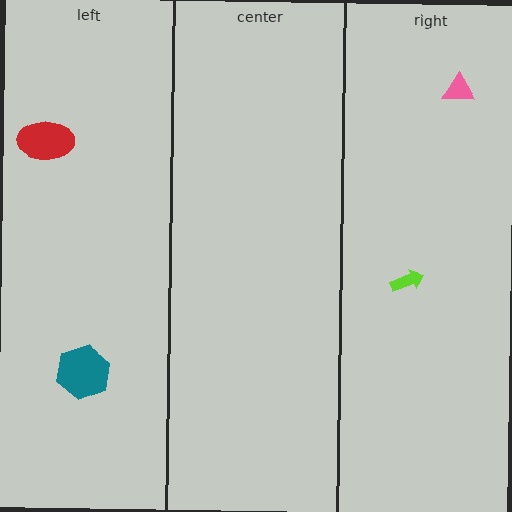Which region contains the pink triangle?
The right region.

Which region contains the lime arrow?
The right region.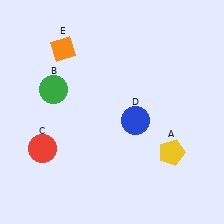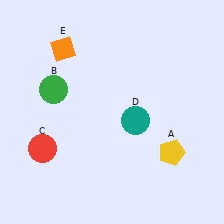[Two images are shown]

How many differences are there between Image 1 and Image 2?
There is 1 difference between the two images.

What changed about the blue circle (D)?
In Image 1, D is blue. In Image 2, it changed to teal.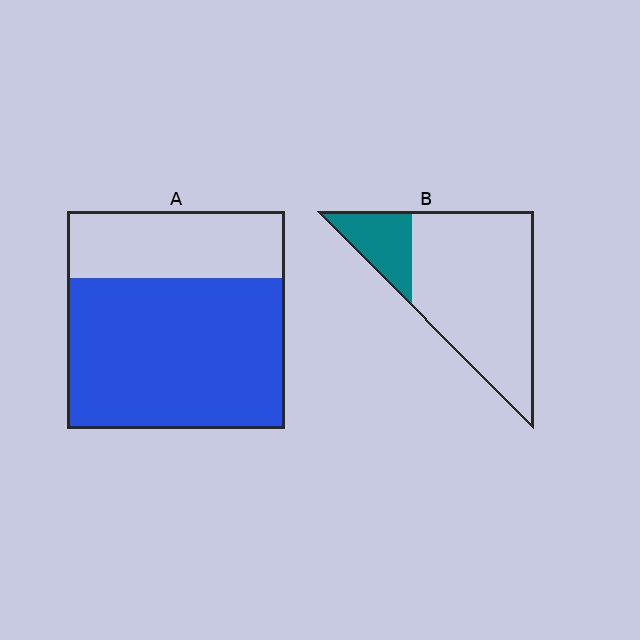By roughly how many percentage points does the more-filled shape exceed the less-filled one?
By roughly 50 percentage points (A over B).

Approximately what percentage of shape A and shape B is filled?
A is approximately 70% and B is approximately 20%.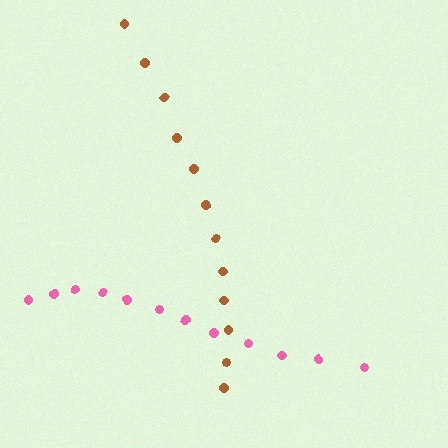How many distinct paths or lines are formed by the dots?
There are 2 distinct paths.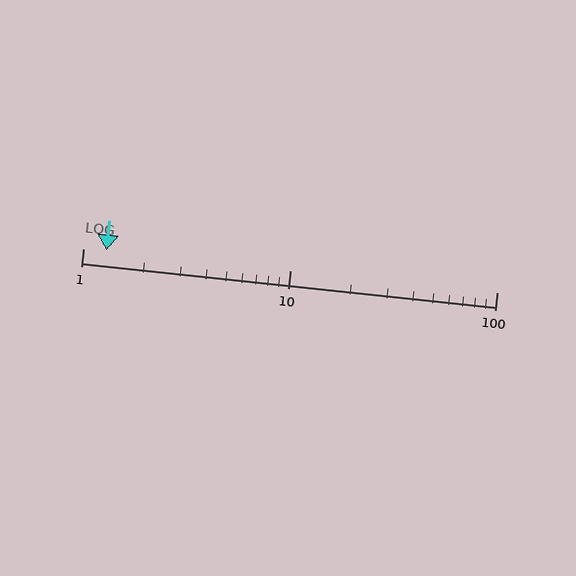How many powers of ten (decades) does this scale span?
The scale spans 2 decades, from 1 to 100.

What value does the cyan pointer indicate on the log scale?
The pointer indicates approximately 1.3.